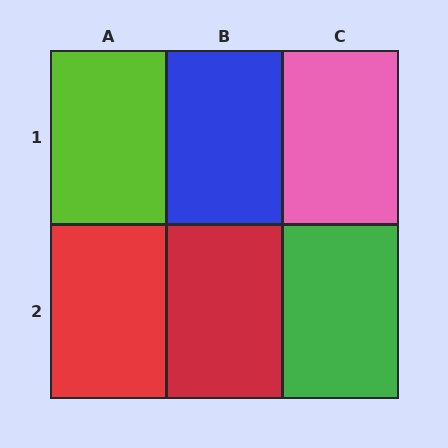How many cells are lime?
1 cell is lime.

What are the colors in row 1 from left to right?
Lime, blue, pink.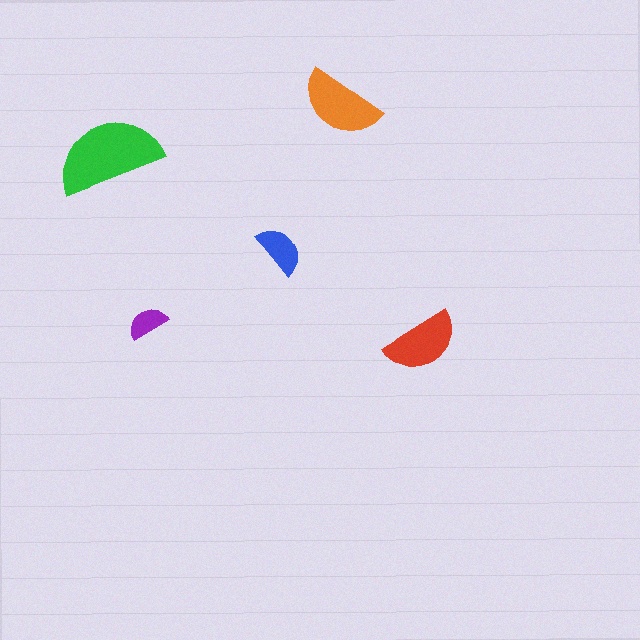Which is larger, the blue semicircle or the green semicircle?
The green one.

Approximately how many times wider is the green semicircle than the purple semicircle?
About 2.5 times wider.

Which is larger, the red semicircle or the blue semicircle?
The red one.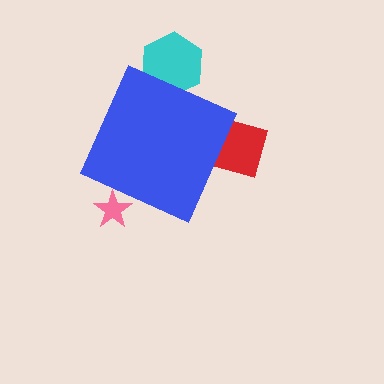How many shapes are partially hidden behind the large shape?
3 shapes are partially hidden.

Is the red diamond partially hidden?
Yes, the red diamond is partially hidden behind the blue diamond.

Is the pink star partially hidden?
Yes, the pink star is partially hidden behind the blue diamond.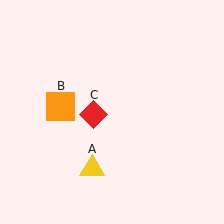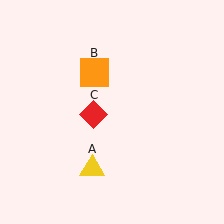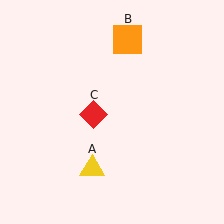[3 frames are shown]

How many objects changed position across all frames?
1 object changed position: orange square (object B).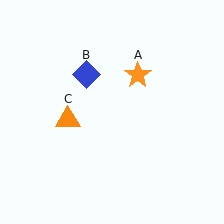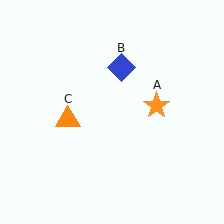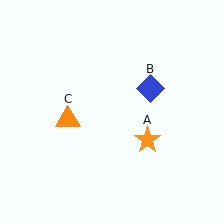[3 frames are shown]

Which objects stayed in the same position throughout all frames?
Orange triangle (object C) remained stationary.